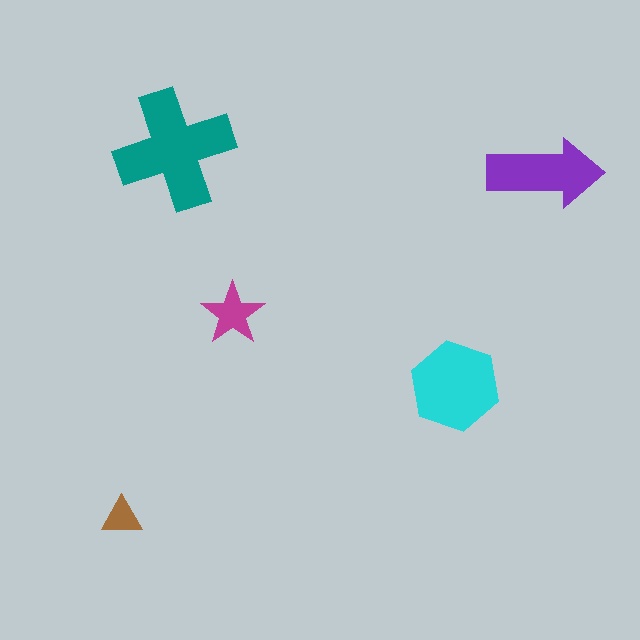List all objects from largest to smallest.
The teal cross, the cyan hexagon, the purple arrow, the magenta star, the brown triangle.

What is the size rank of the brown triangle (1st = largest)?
5th.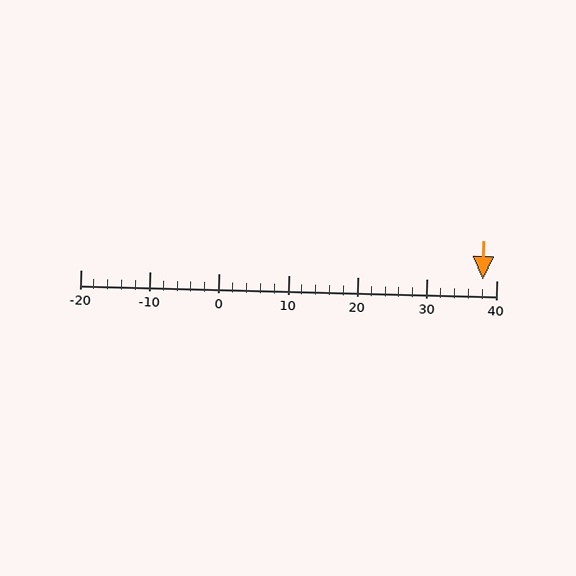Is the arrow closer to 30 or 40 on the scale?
The arrow is closer to 40.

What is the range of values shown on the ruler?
The ruler shows values from -20 to 40.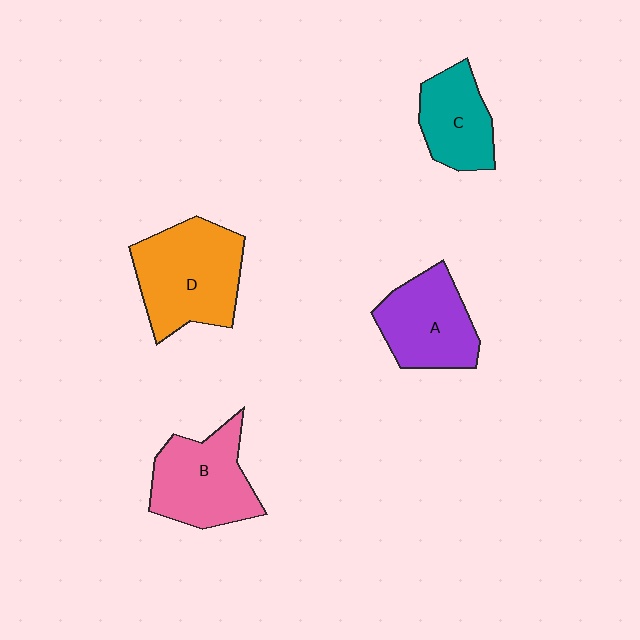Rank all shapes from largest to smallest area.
From largest to smallest: D (orange), B (pink), A (purple), C (teal).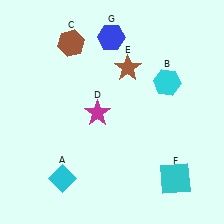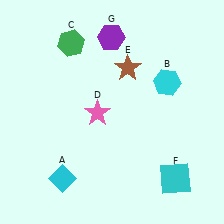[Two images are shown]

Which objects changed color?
C changed from brown to green. D changed from magenta to pink. G changed from blue to purple.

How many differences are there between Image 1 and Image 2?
There are 3 differences between the two images.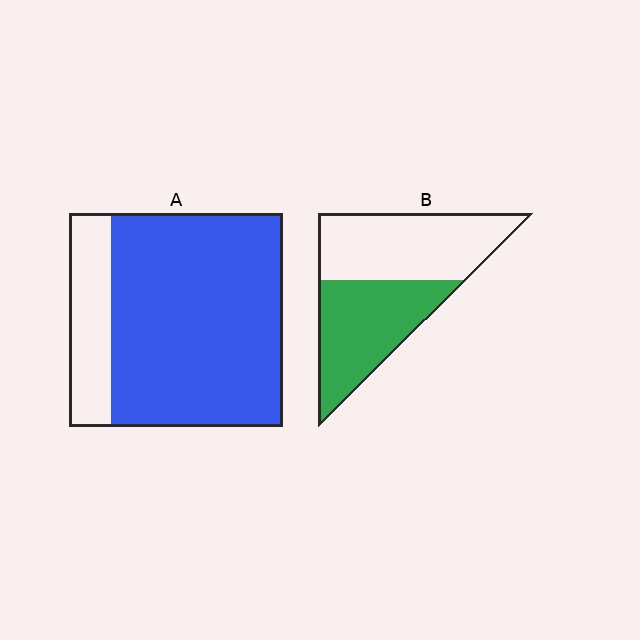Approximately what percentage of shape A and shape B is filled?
A is approximately 80% and B is approximately 45%.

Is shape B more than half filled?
Roughly half.